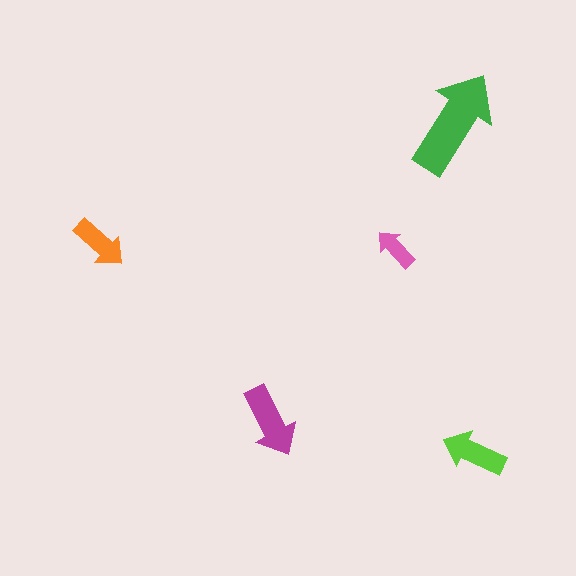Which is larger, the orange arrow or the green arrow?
The green one.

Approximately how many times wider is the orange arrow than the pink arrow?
About 1.5 times wider.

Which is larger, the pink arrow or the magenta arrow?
The magenta one.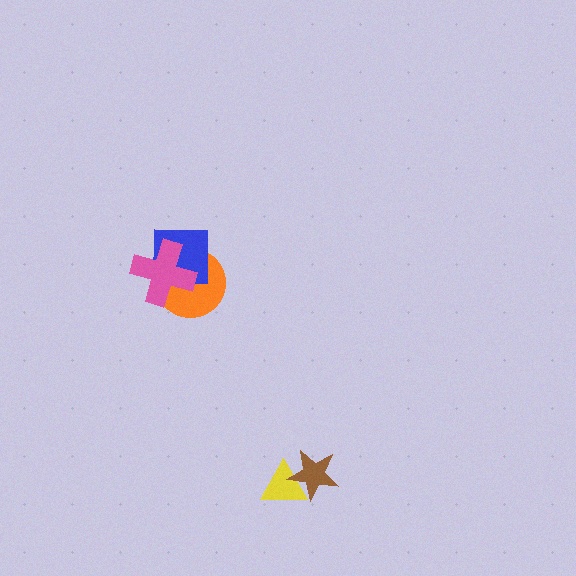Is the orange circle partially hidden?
Yes, it is partially covered by another shape.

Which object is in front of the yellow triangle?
The brown star is in front of the yellow triangle.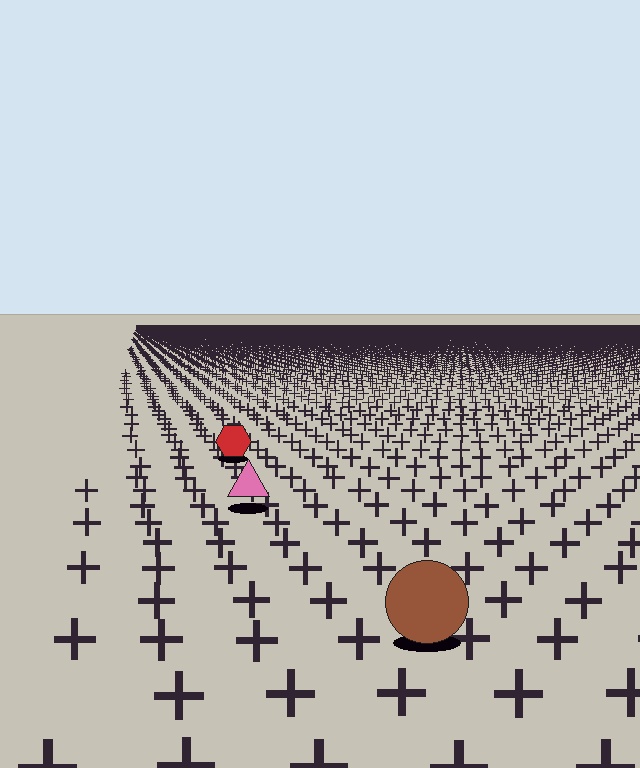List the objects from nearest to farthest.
From nearest to farthest: the brown circle, the pink triangle, the red hexagon.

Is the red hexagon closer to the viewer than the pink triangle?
No. The pink triangle is closer — you can tell from the texture gradient: the ground texture is coarser near it.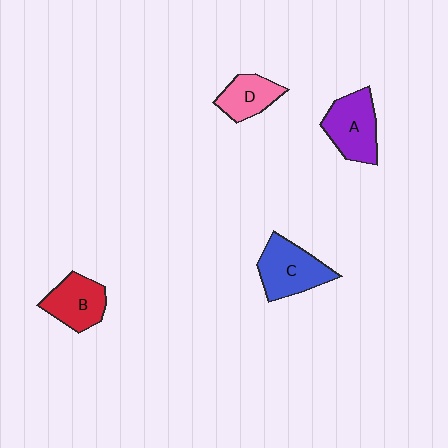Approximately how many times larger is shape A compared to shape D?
Approximately 1.5 times.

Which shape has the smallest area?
Shape D (pink).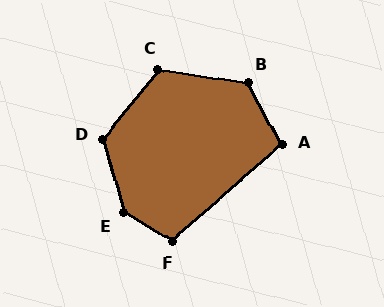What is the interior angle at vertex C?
Approximately 121 degrees (obtuse).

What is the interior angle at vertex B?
Approximately 127 degrees (obtuse).